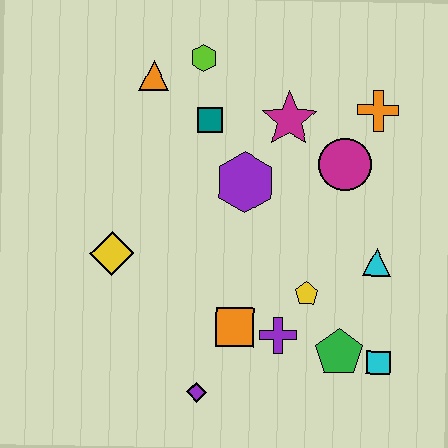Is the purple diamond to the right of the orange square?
No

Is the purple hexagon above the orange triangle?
No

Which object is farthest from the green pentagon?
The orange triangle is farthest from the green pentagon.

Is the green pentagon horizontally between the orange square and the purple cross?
No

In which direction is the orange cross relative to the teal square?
The orange cross is to the right of the teal square.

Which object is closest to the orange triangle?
The lime hexagon is closest to the orange triangle.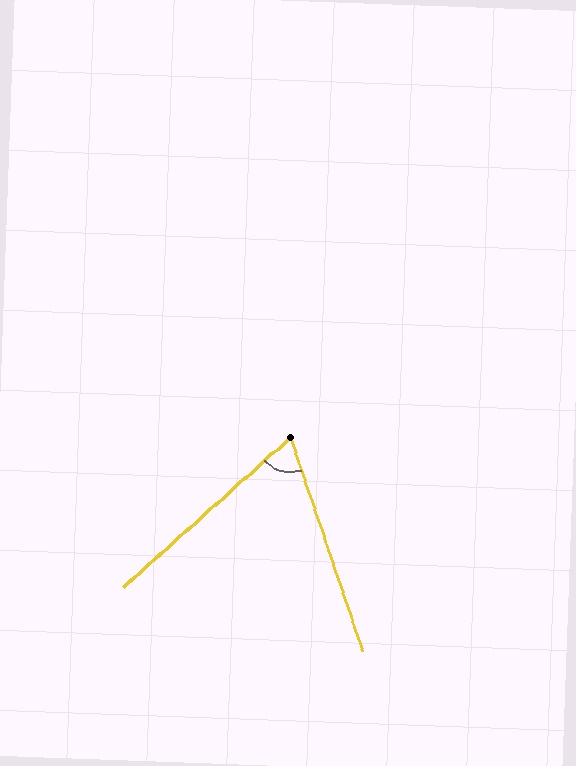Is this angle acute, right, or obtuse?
It is acute.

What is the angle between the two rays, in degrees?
Approximately 67 degrees.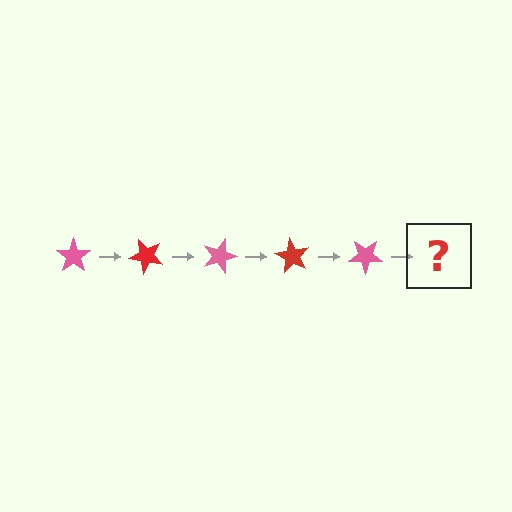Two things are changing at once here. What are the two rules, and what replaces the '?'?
The two rules are that it rotates 45 degrees each step and the color cycles through pink and red. The '?' should be a red star, rotated 225 degrees from the start.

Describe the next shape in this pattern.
It should be a red star, rotated 225 degrees from the start.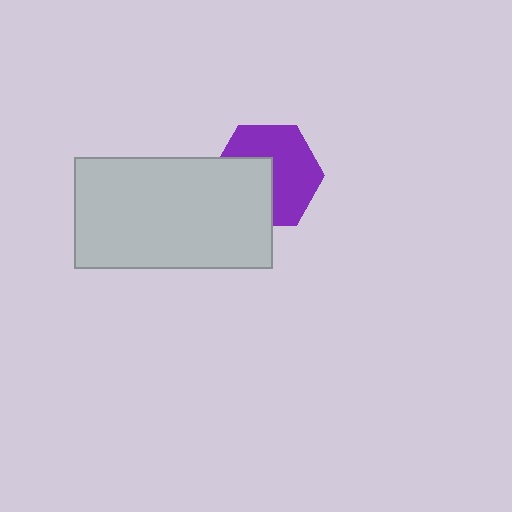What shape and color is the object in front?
The object in front is a light gray rectangle.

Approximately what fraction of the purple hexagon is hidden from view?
Roughly 41% of the purple hexagon is hidden behind the light gray rectangle.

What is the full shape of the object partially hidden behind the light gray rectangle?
The partially hidden object is a purple hexagon.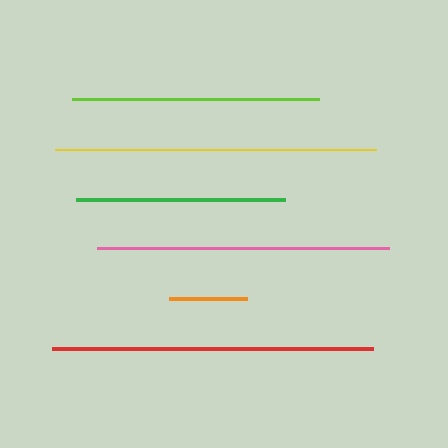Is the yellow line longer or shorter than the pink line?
The yellow line is longer than the pink line.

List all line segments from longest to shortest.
From longest to shortest: red, yellow, pink, lime, green, orange.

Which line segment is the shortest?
The orange line is the shortest at approximately 79 pixels.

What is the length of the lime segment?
The lime segment is approximately 247 pixels long.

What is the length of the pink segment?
The pink segment is approximately 292 pixels long.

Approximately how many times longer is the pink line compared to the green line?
The pink line is approximately 1.4 times the length of the green line.